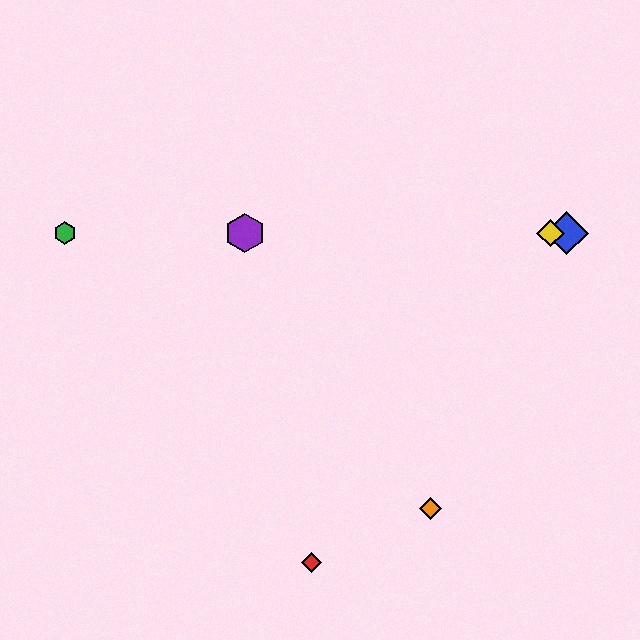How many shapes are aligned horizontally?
4 shapes (the blue diamond, the green hexagon, the yellow diamond, the purple hexagon) are aligned horizontally.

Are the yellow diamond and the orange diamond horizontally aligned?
No, the yellow diamond is at y≈233 and the orange diamond is at y≈509.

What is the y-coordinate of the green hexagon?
The green hexagon is at y≈233.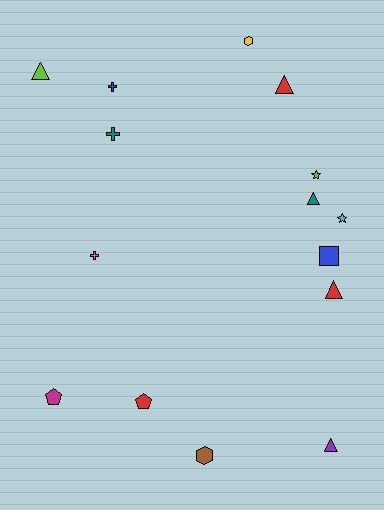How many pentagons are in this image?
There are 2 pentagons.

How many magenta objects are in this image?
There is 1 magenta object.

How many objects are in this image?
There are 15 objects.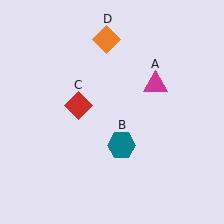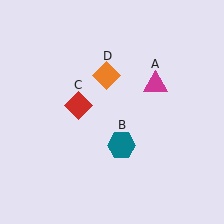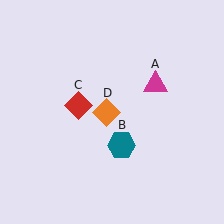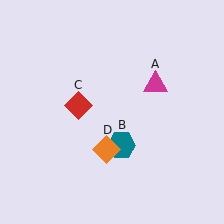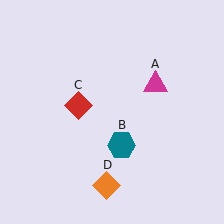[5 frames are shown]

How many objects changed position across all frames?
1 object changed position: orange diamond (object D).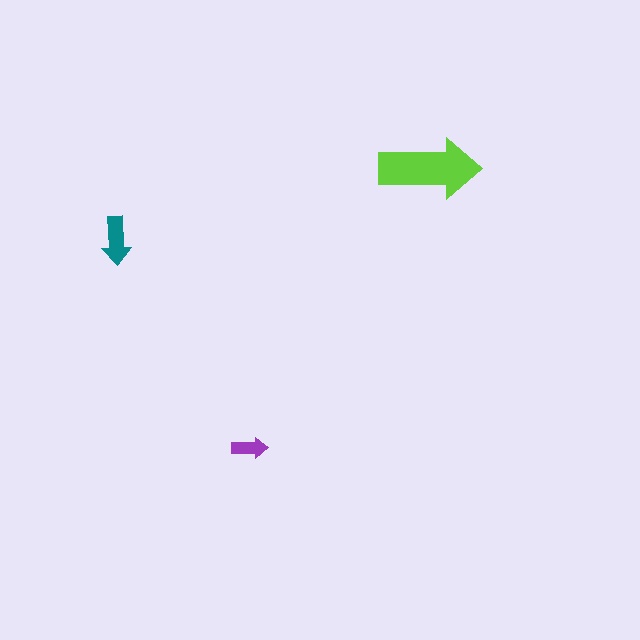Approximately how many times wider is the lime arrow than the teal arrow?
About 2 times wider.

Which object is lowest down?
The purple arrow is bottommost.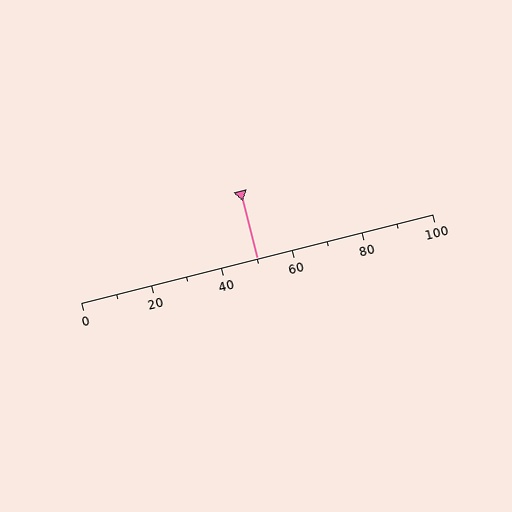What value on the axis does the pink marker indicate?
The marker indicates approximately 50.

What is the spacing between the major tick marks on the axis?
The major ticks are spaced 20 apart.